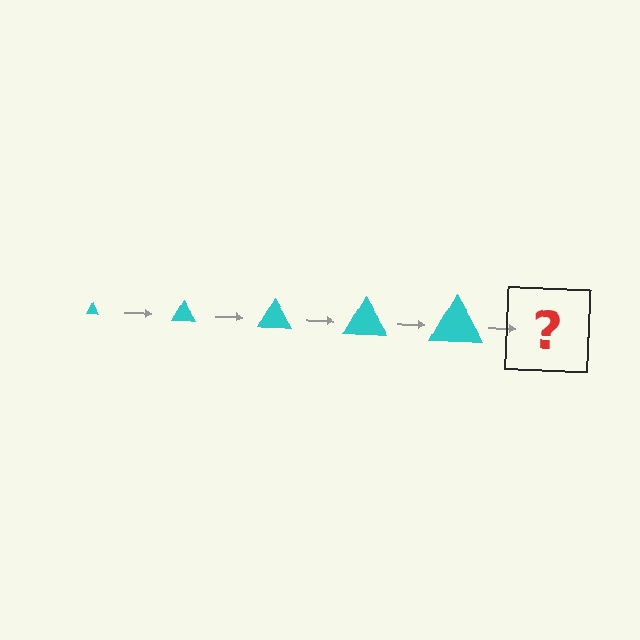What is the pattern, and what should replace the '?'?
The pattern is that the triangle gets progressively larger each step. The '?' should be a cyan triangle, larger than the previous one.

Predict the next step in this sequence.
The next step is a cyan triangle, larger than the previous one.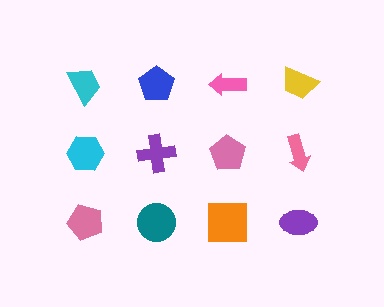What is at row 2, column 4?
A pink arrow.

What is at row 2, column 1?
A cyan hexagon.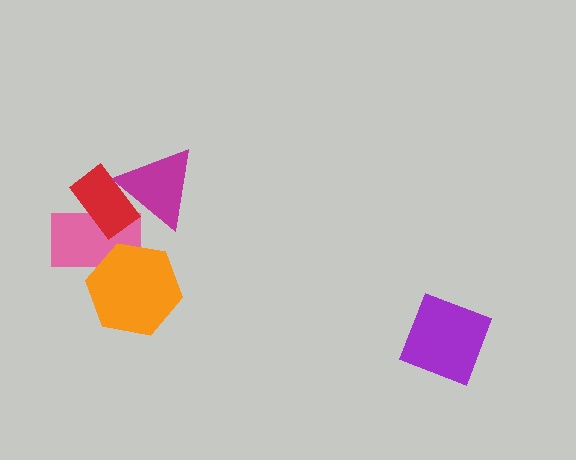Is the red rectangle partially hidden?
Yes, it is partially covered by another shape.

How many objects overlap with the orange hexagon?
1 object overlaps with the orange hexagon.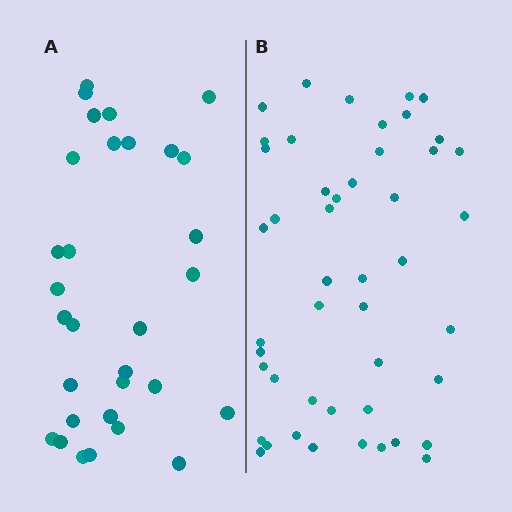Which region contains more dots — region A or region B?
Region B (the right region) has more dots.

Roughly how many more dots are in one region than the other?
Region B has approximately 15 more dots than region A.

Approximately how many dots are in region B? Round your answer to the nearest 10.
About 50 dots. (The exact count is 47, which rounds to 50.)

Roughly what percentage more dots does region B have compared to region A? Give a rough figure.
About 50% more.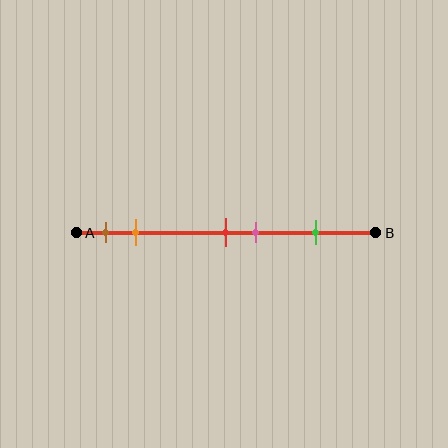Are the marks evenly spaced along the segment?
No, the marks are not evenly spaced.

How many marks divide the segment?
There are 5 marks dividing the segment.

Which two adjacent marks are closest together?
The red and pink marks are the closest adjacent pair.